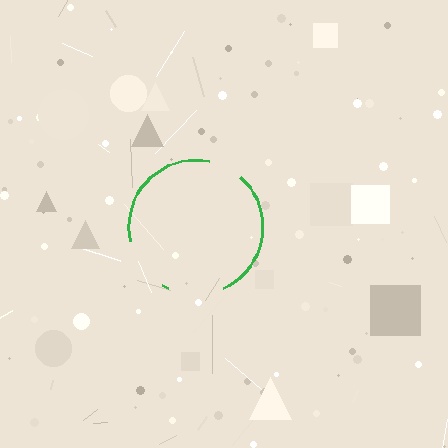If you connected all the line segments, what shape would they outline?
They would outline a circle.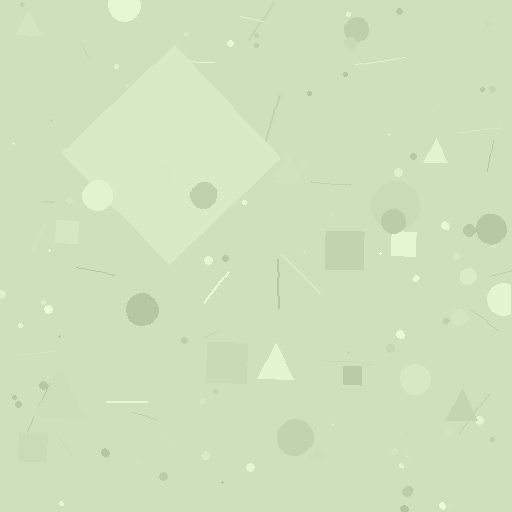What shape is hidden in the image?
A diamond is hidden in the image.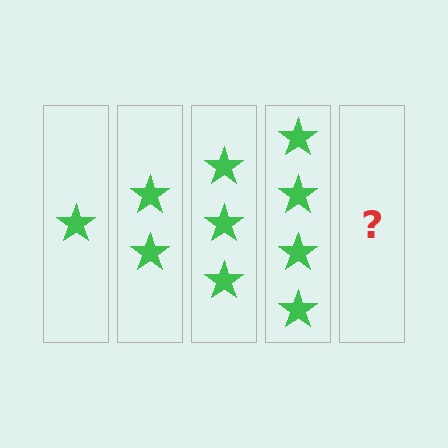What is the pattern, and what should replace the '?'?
The pattern is that each step adds one more star. The '?' should be 5 stars.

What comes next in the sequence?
The next element should be 5 stars.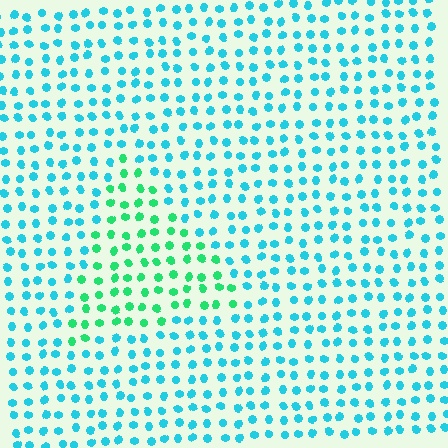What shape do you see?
I see a triangle.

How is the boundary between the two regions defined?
The boundary is defined purely by a slight shift in hue (about 42 degrees). Spacing, size, and orientation are identical on both sides.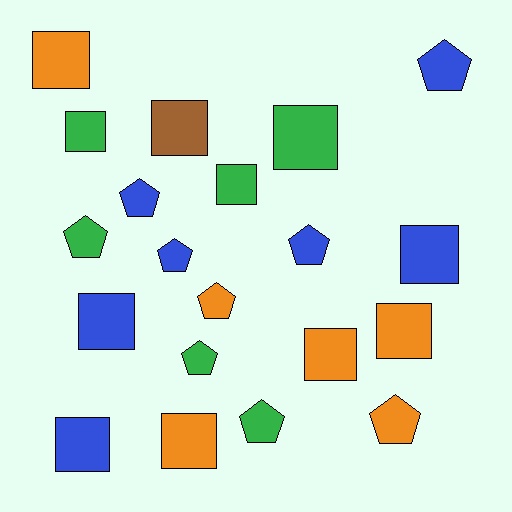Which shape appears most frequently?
Square, with 11 objects.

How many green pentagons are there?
There are 3 green pentagons.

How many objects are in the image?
There are 20 objects.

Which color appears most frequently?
Blue, with 7 objects.